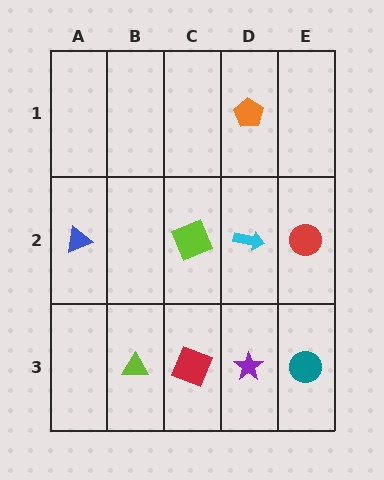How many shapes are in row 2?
4 shapes.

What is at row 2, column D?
A cyan arrow.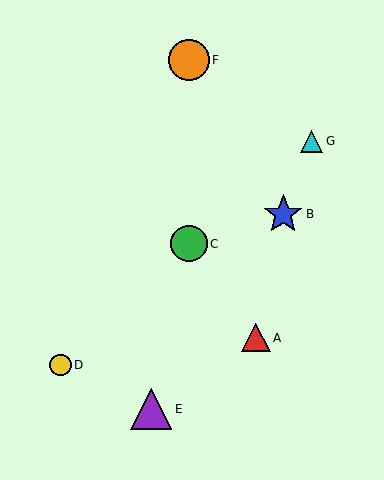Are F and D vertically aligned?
No, F is at x≈189 and D is at x≈61.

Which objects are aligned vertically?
Objects C, F are aligned vertically.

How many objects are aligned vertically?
2 objects (C, F) are aligned vertically.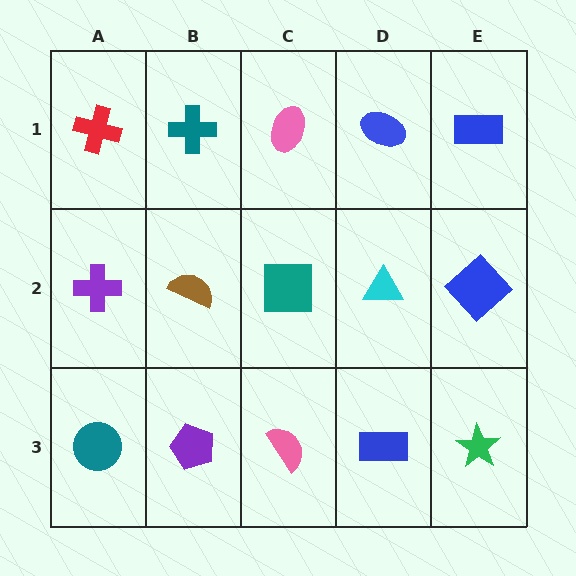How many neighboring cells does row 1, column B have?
3.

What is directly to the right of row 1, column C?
A blue ellipse.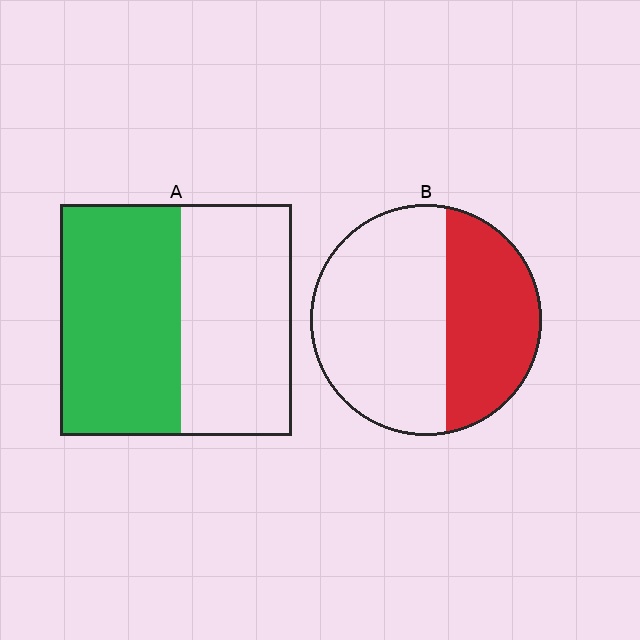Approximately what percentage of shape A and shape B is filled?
A is approximately 50% and B is approximately 40%.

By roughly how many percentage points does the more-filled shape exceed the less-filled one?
By roughly 15 percentage points (A over B).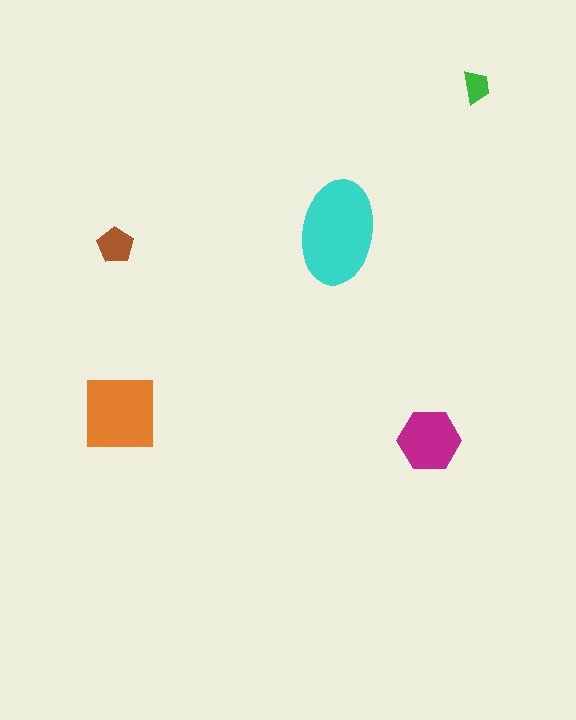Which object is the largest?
The cyan ellipse.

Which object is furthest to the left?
The brown pentagon is leftmost.